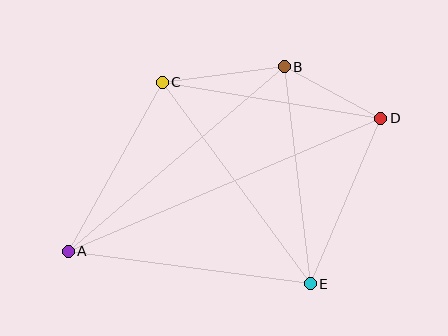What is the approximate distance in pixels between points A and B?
The distance between A and B is approximately 284 pixels.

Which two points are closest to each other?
Points B and D are closest to each other.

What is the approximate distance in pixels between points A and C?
The distance between A and C is approximately 193 pixels.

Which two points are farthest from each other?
Points A and D are farthest from each other.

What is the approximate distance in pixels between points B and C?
The distance between B and C is approximately 123 pixels.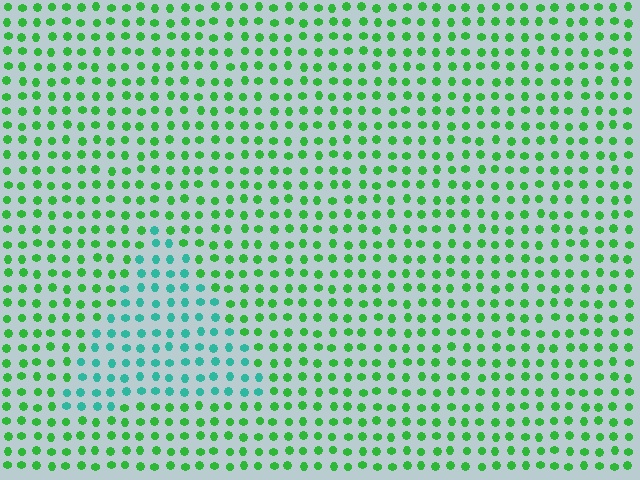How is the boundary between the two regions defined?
The boundary is defined purely by a slight shift in hue (about 46 degrees). Spacing, size, and orientation are identical on both sides.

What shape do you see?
I see a triangle.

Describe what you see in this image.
The image is filled with small green elements in a uniform arrangement. A triangle-shaped region is visible where the elements are tinted to a slightly different hue, forming a subtle color boundary.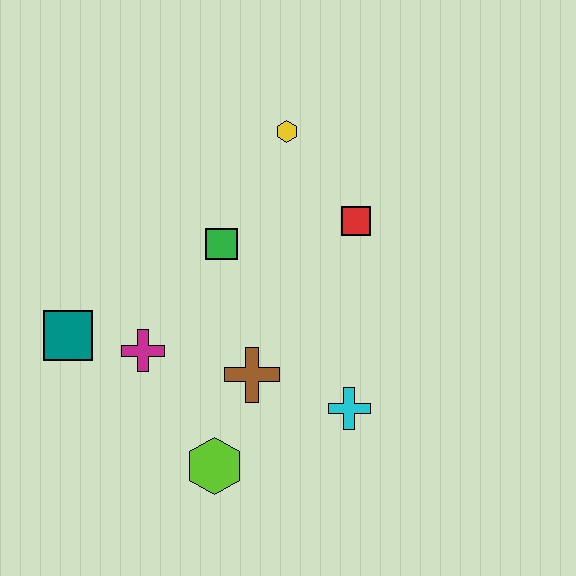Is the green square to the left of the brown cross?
Yes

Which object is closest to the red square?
The yellow hexagon is closest to the red square.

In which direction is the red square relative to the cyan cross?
The red square is above the cyan cross.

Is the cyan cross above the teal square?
No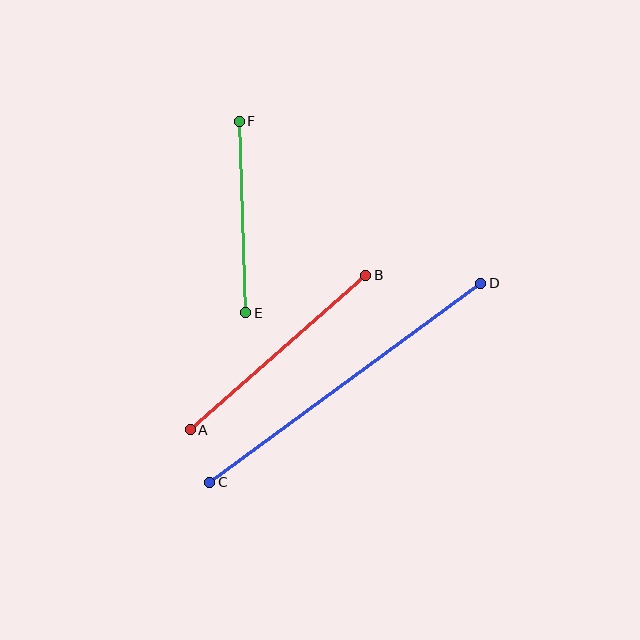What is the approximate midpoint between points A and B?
The midpoint is at approximately (278, 352) pixels.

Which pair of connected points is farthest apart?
Points C and D are farthest apart.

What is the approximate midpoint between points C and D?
The midpoint is at approximately (345, 383) pixels.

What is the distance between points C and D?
The distance is approximately 336 pixels.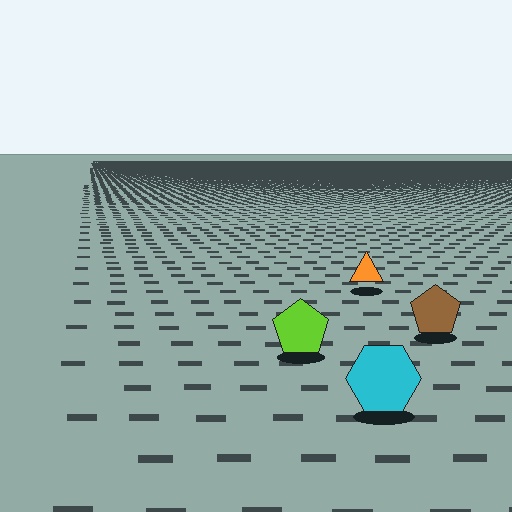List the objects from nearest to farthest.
From nearest to farthest: the cyan hexagon, the lime pentagon, the brown pentagon, the orange triangle.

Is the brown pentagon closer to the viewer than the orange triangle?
Yes. The brown pentagon is closer — you can tell from the texture gradient: the ground texture is coarser near it.